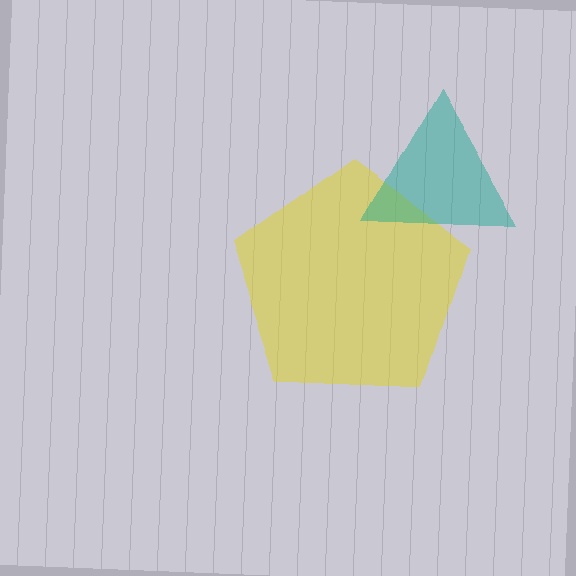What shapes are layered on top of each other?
The layered shapes are: a yellow pentagon, a teal triangle.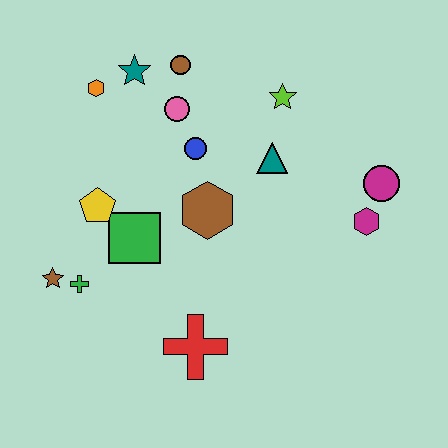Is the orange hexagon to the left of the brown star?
No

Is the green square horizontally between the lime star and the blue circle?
No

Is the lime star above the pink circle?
Yes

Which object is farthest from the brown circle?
The red cross is farthest from the brown circle.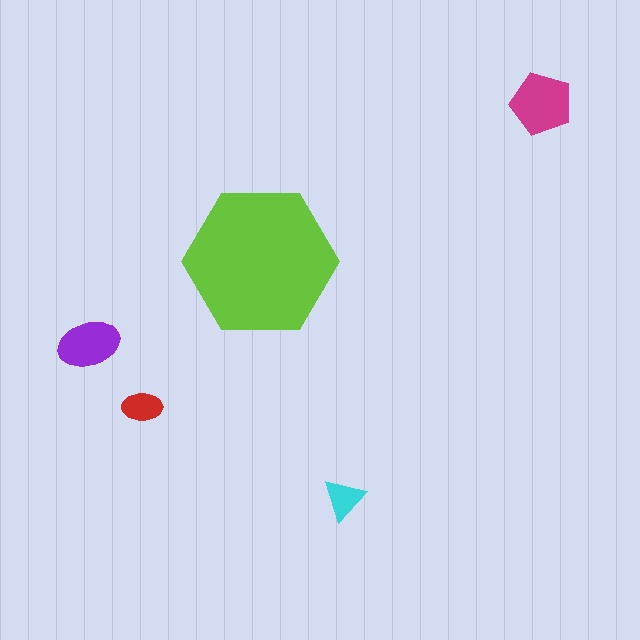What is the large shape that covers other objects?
A lime hexagon.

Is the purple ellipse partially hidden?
No, the purple ellipse is fully visible.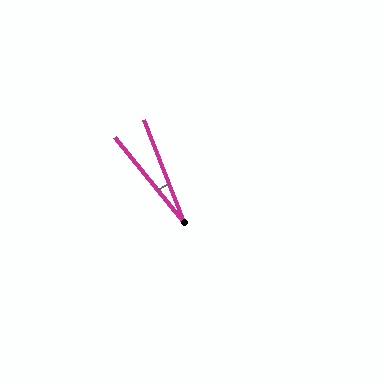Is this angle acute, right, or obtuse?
It is acute.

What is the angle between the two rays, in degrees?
Approximately 18 degrees.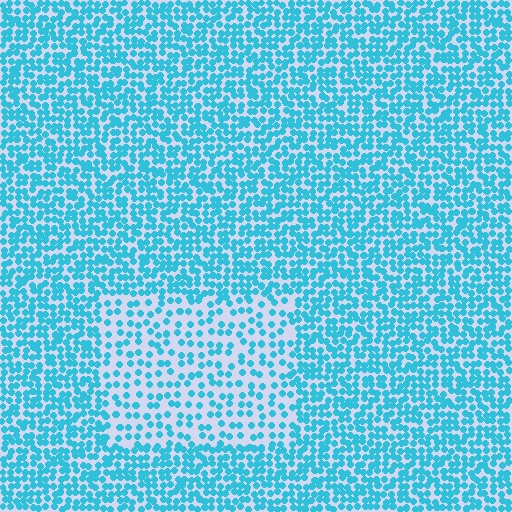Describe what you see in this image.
The image contains small cyan elements arranged at two different densities. A rectangle-shaped region is visible where the elements are less densely packed than the surrounding area.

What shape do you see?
I see a rectangle.